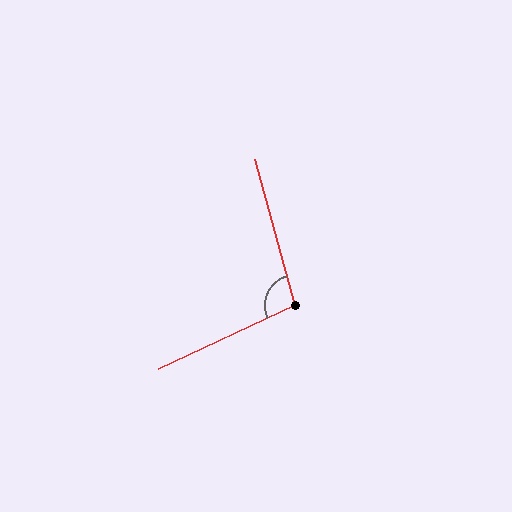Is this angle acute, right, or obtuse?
It is obtuse.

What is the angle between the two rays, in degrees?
Approximately 100 degrees.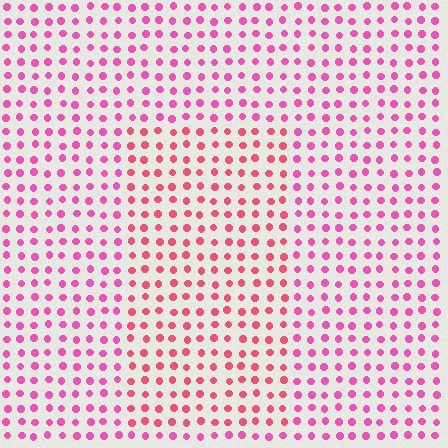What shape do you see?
I see a rectangle.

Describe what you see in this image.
The image is filled with small pink elements in a uniform arrangement. A rectangle-shaped region is visible where the elements are tinted to a slightly different hue, forming a subtle color boundary.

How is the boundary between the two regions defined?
The boundary is defined purely by a slight shift in hue (about 26 degrees). Spacing, size, and orientation are identical on both sides.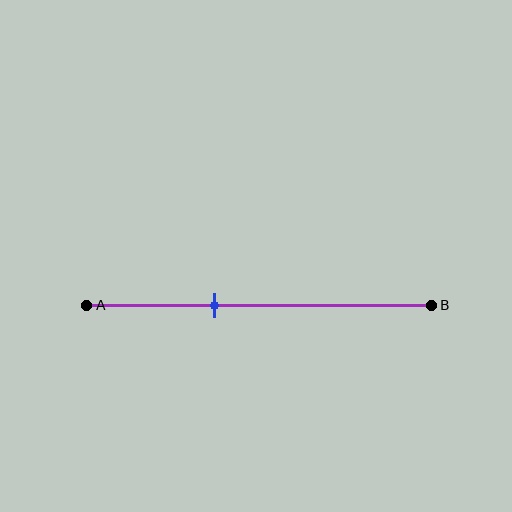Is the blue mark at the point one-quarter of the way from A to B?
No, the mark is at about 35% from A, not at the 25% one-quarter point.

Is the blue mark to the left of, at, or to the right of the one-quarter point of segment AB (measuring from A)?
The blue mark is to the right of the one-quarter point of segment AB.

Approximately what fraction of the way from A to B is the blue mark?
The blue mark is approximately 35% of the way from A to B.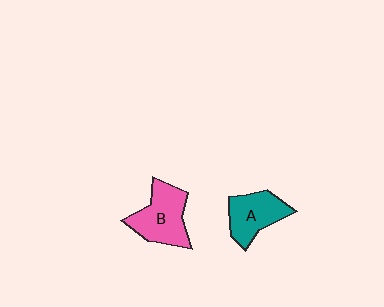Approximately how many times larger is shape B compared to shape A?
Approximately 1.2 times.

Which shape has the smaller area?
Shape A (teal).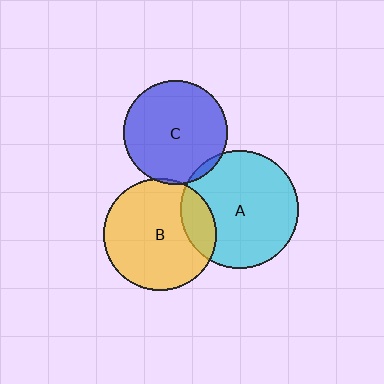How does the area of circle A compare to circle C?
Approximately 1.3 times.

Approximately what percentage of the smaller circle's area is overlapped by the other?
Approximately 5%.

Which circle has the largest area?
Circle A (cyan).